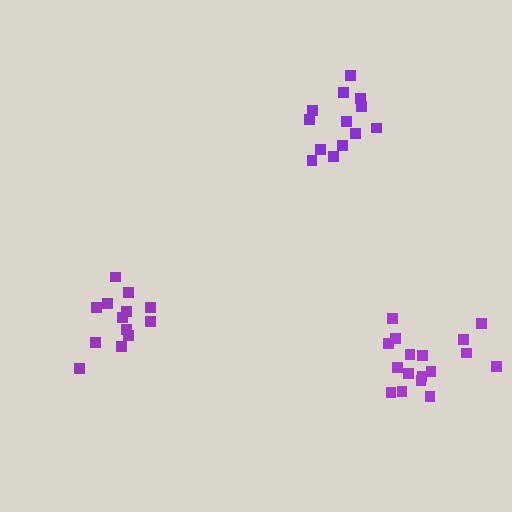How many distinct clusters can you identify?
There are 3 distinct clusters.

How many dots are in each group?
Group 1: 17 dots, Group 2: 14 dots, Group 3: 13 dots (44 total).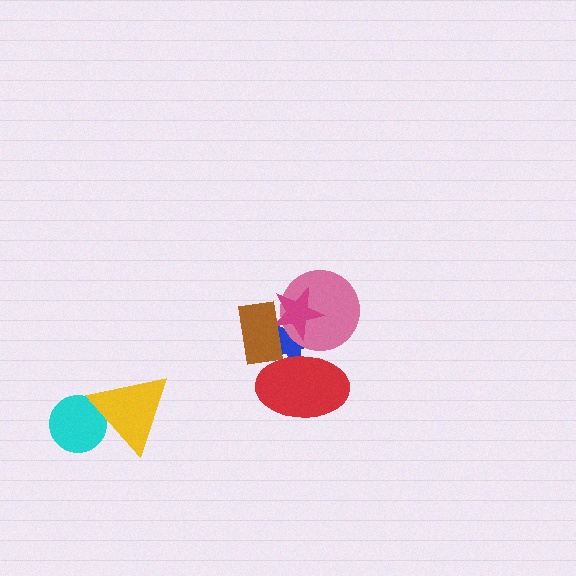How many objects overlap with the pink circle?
2 objects overlap with the pink circle.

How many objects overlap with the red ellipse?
2 objects overlap with the red ellipse.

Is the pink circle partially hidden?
Yes, it is partially covered by another shape.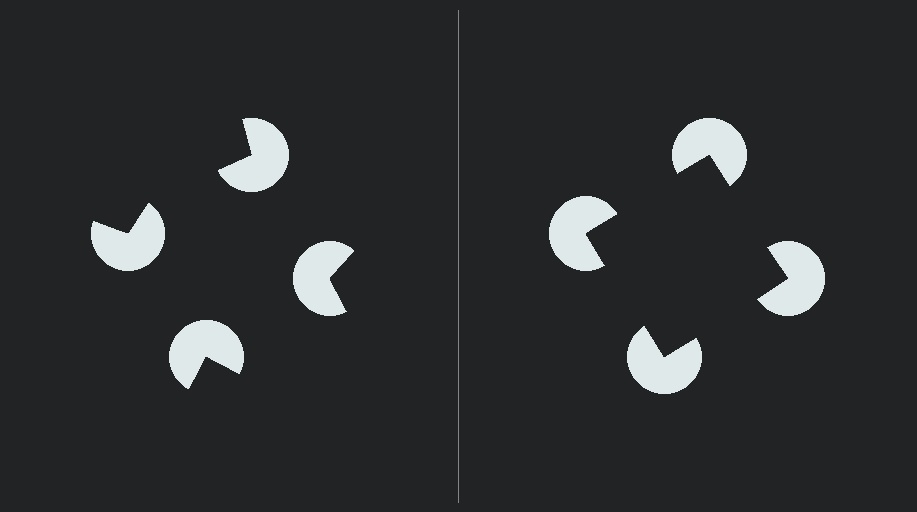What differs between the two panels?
The pac-man discs are positioned identically on both sides; only the wedge orientations differ. On the right they align to a square; on the left they are misaligned.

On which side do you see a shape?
An illusory square appears on the right side. On the left side the wedge cuts are rotated, so no coherent shape forms.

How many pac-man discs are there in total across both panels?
8 — 4 on each side.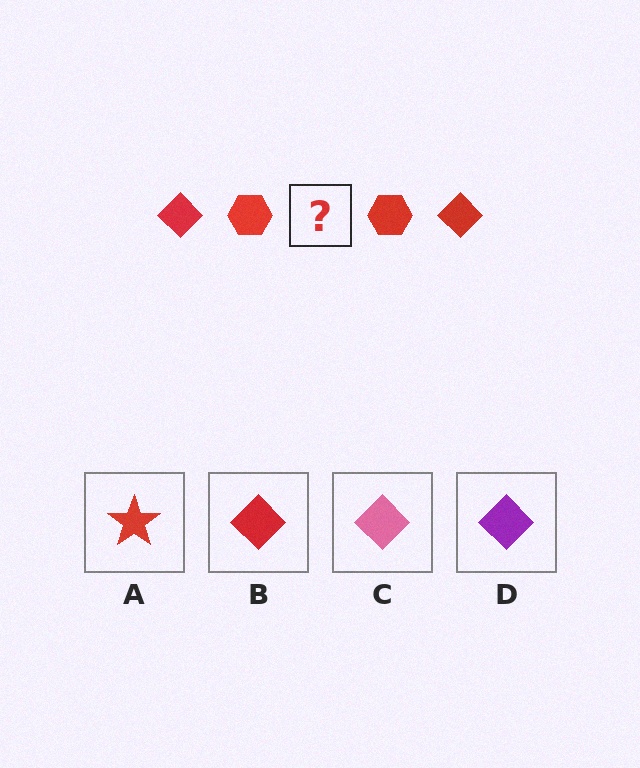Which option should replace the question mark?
Option B.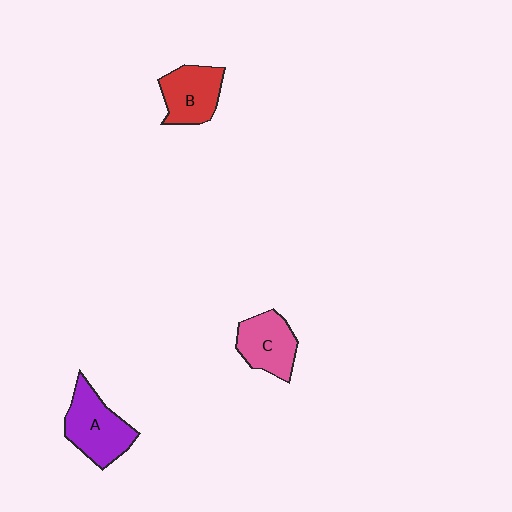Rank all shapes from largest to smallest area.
From largest to smallest: A (purple), B (red), C (pink).